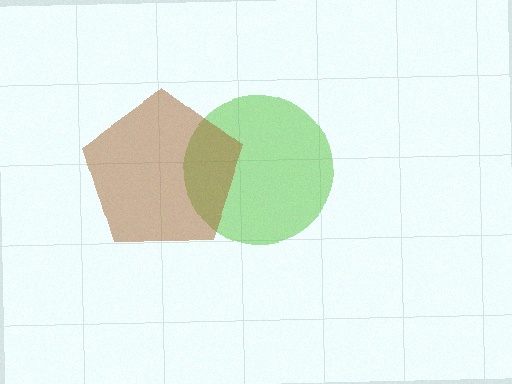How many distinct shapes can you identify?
There are 2 distinct shapes: a lime circle, a brown pentagon.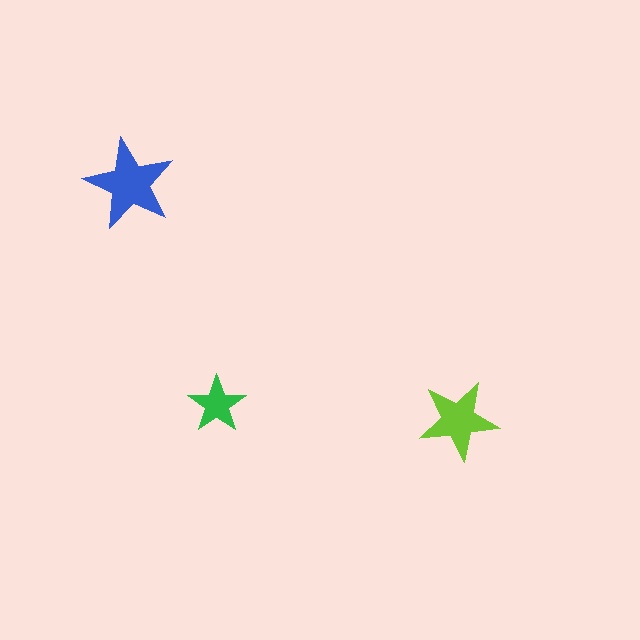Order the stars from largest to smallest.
the blue one, the lime one, the green one.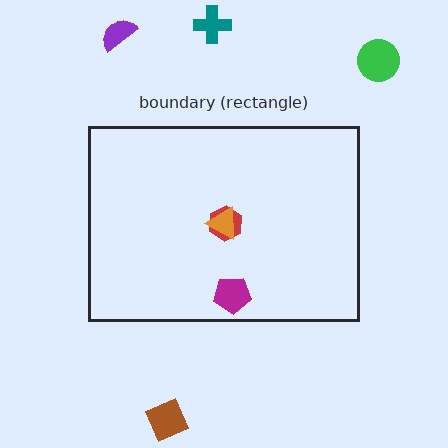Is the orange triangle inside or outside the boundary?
Inside.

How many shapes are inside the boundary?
3 inside, 4 outside.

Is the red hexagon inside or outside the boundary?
Inside.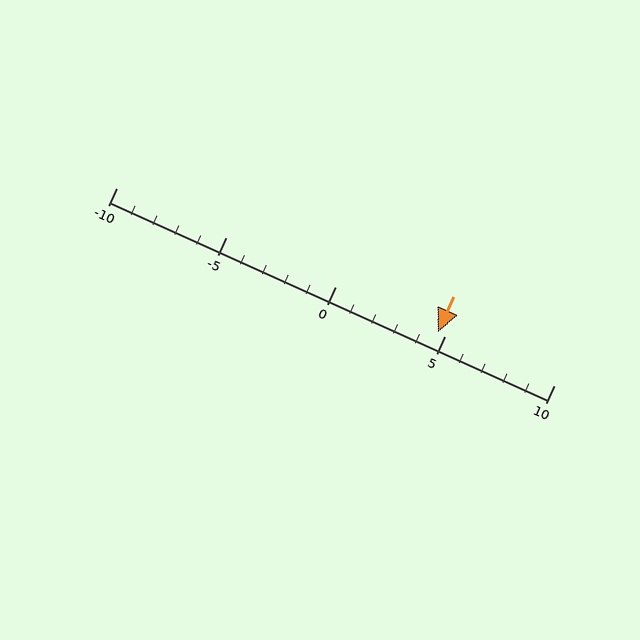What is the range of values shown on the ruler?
The ruler shows values from -10 to 10.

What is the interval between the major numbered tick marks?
The major tick marks are spaced 5 units apart.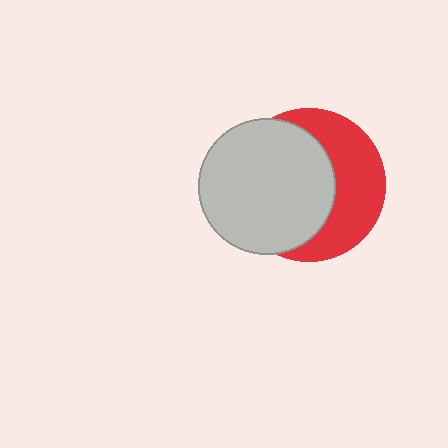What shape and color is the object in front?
The object in front is a light gray circle.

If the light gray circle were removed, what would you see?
You would see the complete red circle.